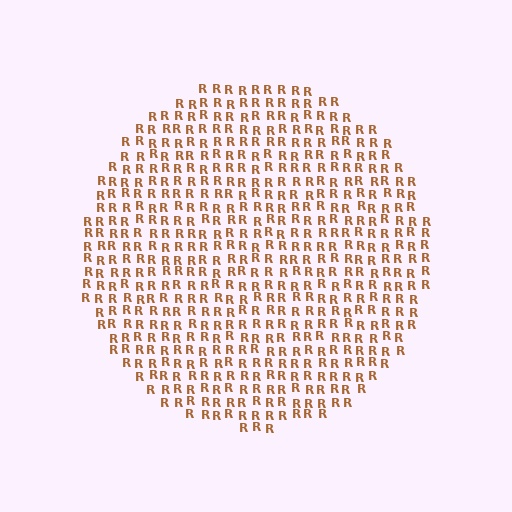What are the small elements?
The small elements are letter R's.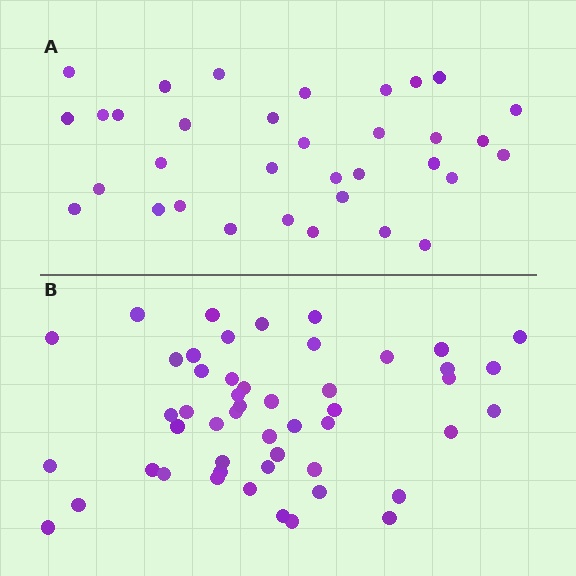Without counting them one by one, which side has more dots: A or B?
Region B (the bottom region) has more dots.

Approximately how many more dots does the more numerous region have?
Region B has approximately 15 more dots than region A.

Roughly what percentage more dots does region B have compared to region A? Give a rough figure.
About 45% more.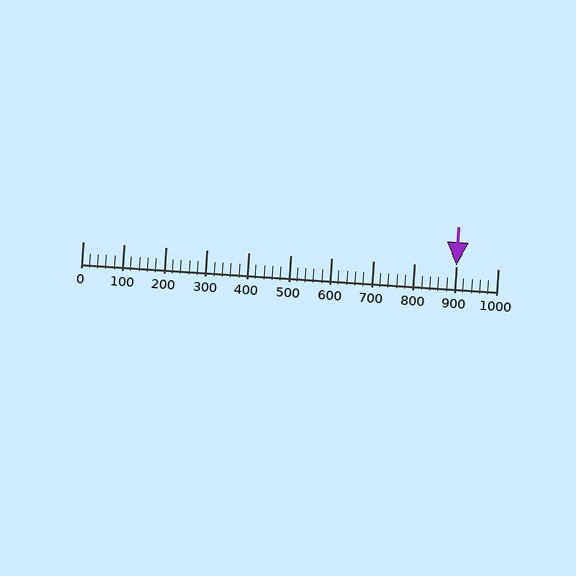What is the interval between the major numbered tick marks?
The major tick marks are spaced 100 units apart.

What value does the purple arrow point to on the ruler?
The purple arrow points to approximately 900.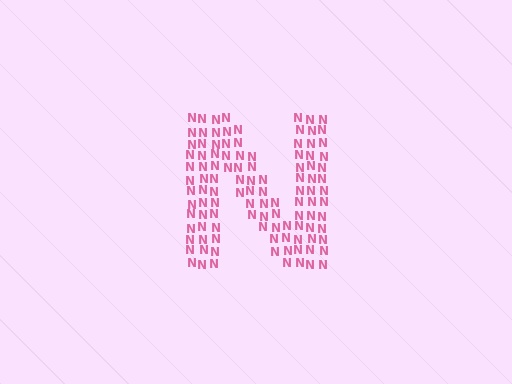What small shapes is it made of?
It is made of small letter N's.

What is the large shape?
The large shape is the letter N.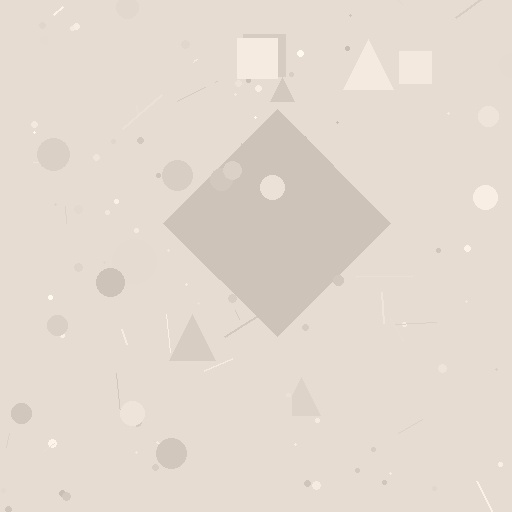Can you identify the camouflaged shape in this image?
The camouflaged shape is a diamond.